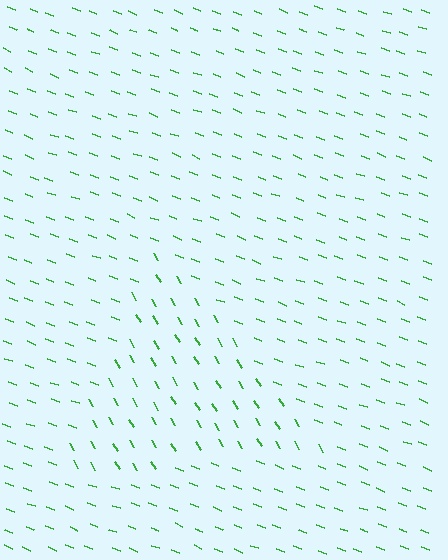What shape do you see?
I see a triangle.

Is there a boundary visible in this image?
Yes, there is a texture boundary formed by a change in line orientation.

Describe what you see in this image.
The image is filled with small green line segments. A triangle region in the image has lines oriented differently from the surrounding lines, creating a visible texture boundary.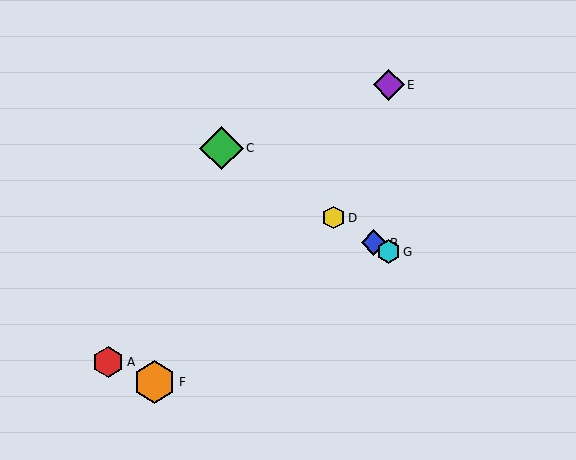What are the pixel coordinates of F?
Object F is at (155, 382).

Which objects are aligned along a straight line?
Objects B, C, D, G are aligned along a straight line.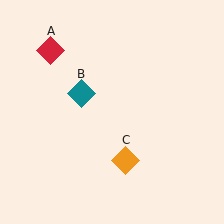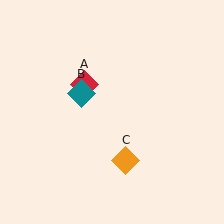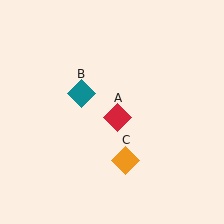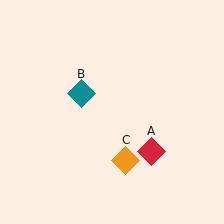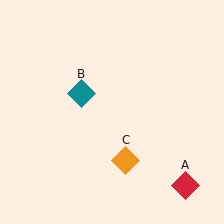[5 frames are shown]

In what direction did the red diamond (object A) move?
The red diamond (object A) moved down and to the right.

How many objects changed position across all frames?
1 object changed position: red diamond (object A).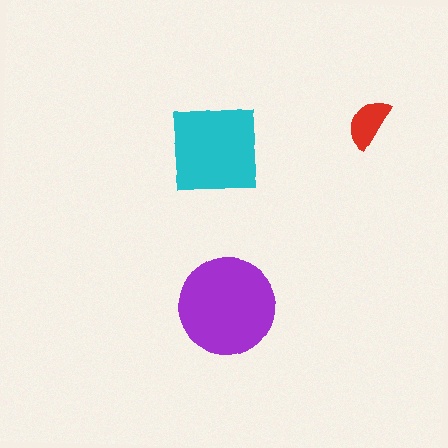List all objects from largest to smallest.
The purple circle, the cyan square, the red semicircle.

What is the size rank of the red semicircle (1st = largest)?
3rd.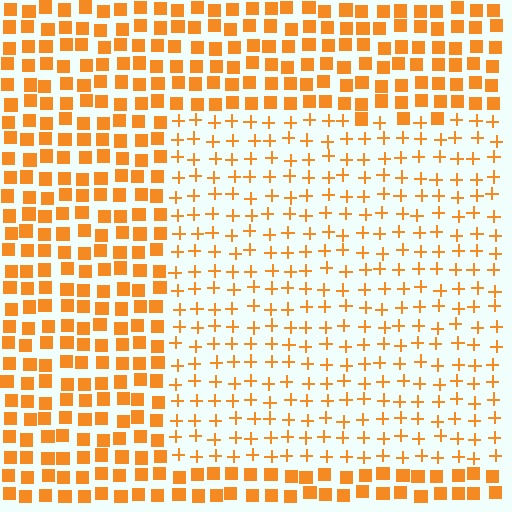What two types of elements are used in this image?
The image uses plus signs inside the rectangle region and squares outside it.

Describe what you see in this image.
The image is filled with small orange elements arranged in a uniform grid. A rectangle-shaped region contains plus signs, while the surrounding area contains squares. The boundary is defined purely by the change in element shape.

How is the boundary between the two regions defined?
The boundary is defined by a change in element shape: plus signs inside vs. squares outside. All elements share the same color and spacing.